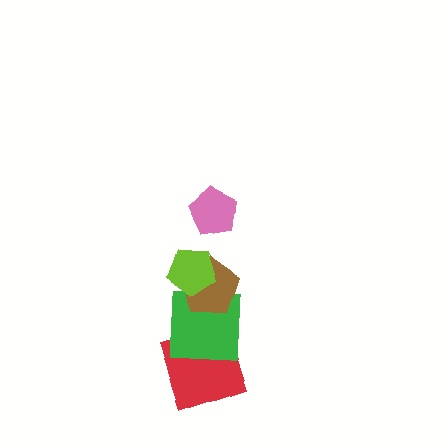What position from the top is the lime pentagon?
The lime pentagon is 2nd from the top.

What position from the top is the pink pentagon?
The pink pentagon is 1st from the top.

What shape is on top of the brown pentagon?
The lime pentagon is on top of the brown pentagon.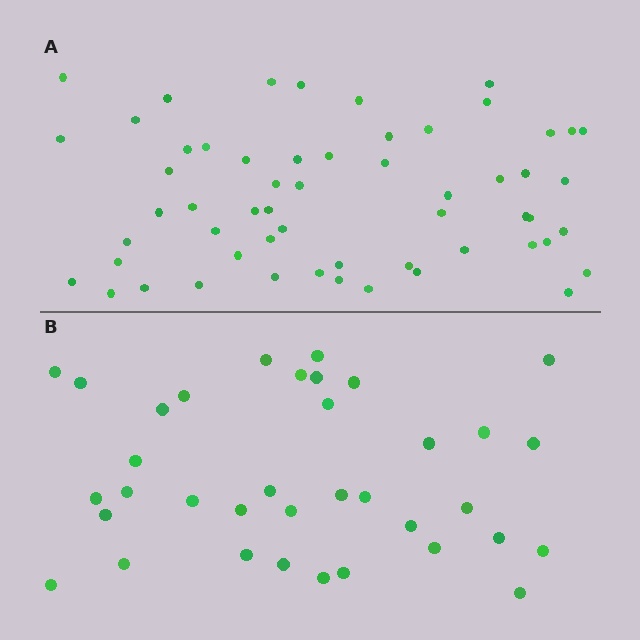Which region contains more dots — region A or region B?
Region A (the top region) has more dots.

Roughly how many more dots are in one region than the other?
Region A has approximately 20 more dots than region B.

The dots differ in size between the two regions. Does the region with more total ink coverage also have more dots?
No. Region B has more total ink coverage because its dots are larger, but region A actually contains more individual dots. Total area can be misleading — the number of items is what matters here.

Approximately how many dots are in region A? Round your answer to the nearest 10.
About 60 dots. (The exact count is 57, which rounds to 60.)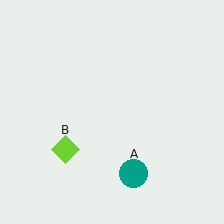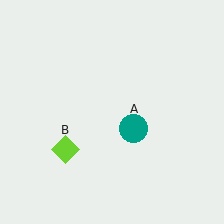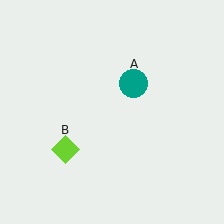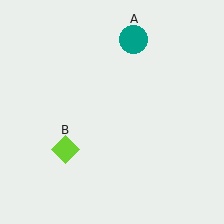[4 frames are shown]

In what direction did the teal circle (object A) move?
The teal circle (object A) moved up.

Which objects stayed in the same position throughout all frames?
Lime diamond (object B) remained stationary.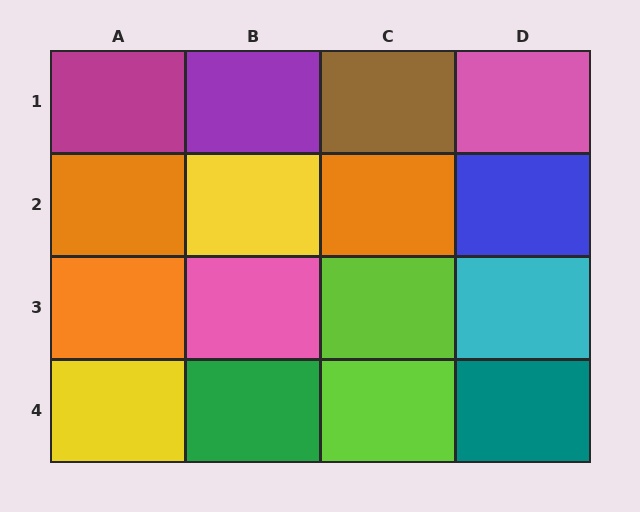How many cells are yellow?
2 cells are yellow.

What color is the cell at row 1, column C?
Brown.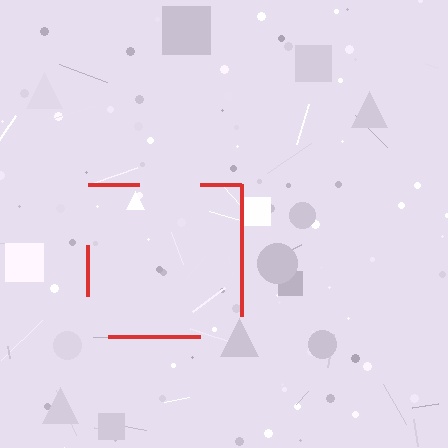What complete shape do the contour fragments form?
The contour fragments form a square.